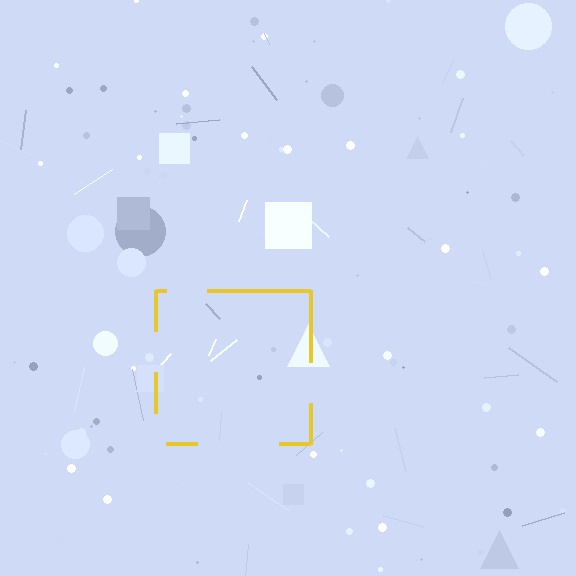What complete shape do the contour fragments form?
The contour fragments form a square.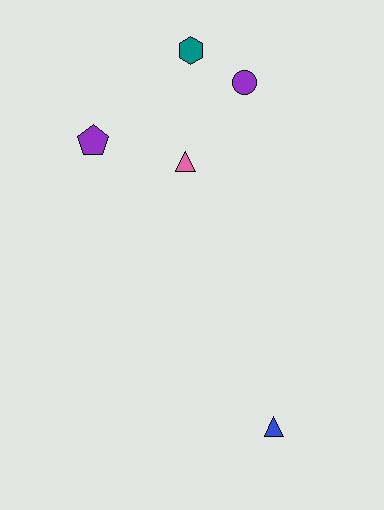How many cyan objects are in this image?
There are no cyan objects.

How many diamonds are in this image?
There are no diamonds.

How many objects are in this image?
There are 5 objects.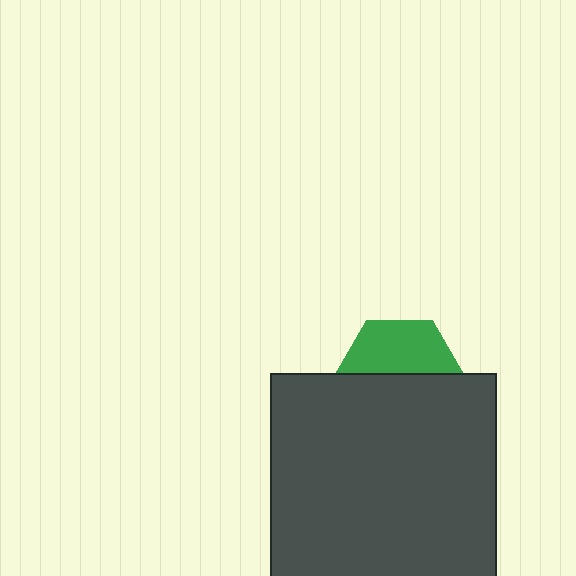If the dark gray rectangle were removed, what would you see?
You would see the complete green hexagon.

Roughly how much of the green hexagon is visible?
About half of it is visible (roughly 45%).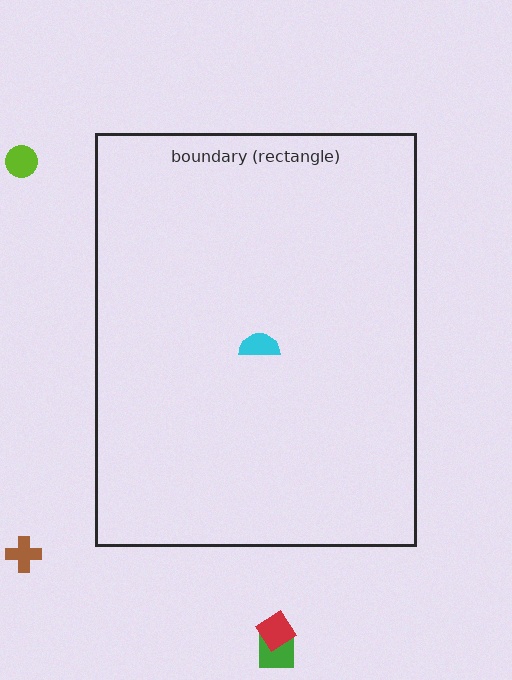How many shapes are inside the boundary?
1 inside, 4 outside.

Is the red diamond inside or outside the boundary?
Outside.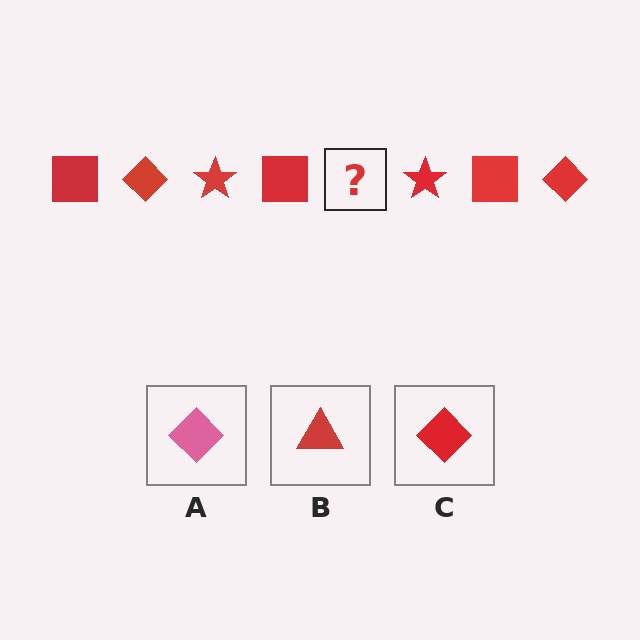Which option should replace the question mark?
Option C.